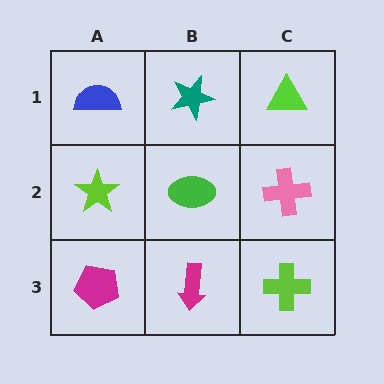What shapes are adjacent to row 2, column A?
A blue semicircle (row 1, column A), a magenta pentagon (row 3, column A), a green ellipse (row 2, column B).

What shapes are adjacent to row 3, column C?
A pink cross (row 2, column C), a magenta arrow (row 3, column B).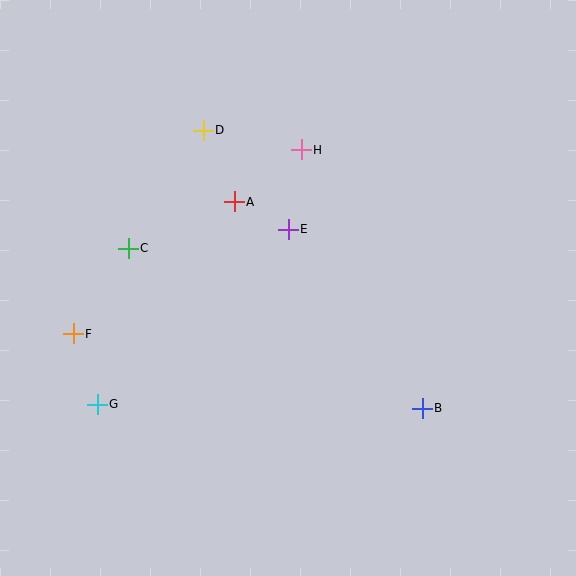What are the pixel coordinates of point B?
Point B is at (422, 408).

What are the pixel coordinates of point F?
Point F is at (73, 334).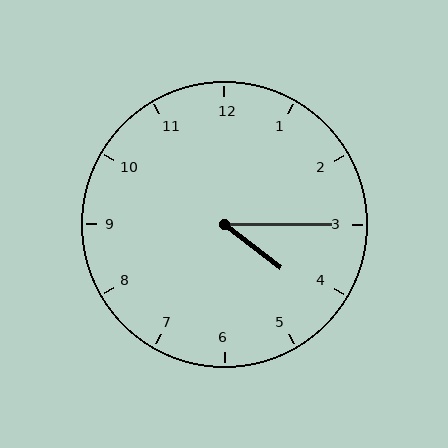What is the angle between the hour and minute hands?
Approximately 38 degrees.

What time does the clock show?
4:15.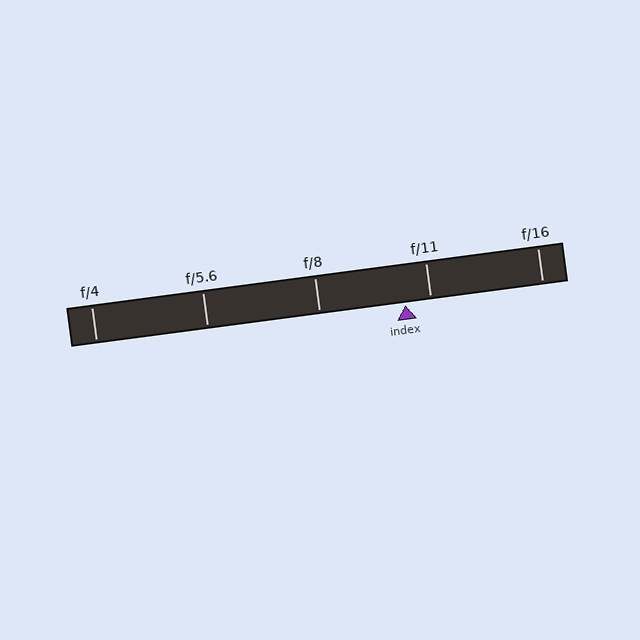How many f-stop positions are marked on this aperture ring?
There are 5 f-stop positions marked.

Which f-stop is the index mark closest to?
The index mark is closest to f/11.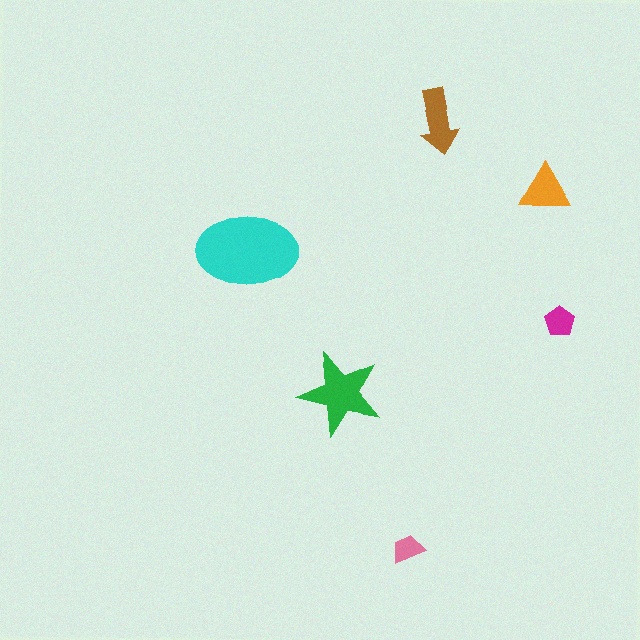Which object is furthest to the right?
The magenta pentagon is rightmost.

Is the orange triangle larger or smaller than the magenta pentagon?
Larger.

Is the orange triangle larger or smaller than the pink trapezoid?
Larger.